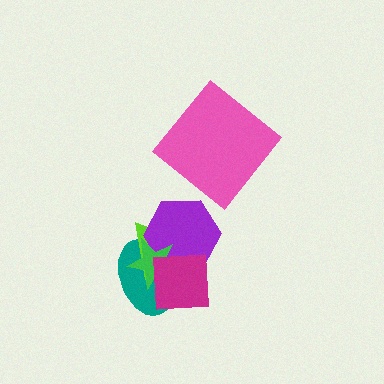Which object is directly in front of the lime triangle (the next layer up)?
The purple hexagon is directly in front of the lime triangle.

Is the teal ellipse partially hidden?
Yes, it is partially covered by another shape.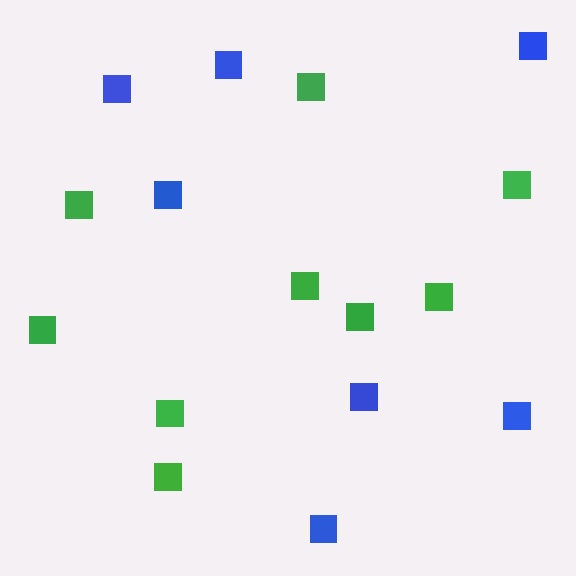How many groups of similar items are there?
There are 2 groups: one group of blue squares (7) and one group of green squares (9).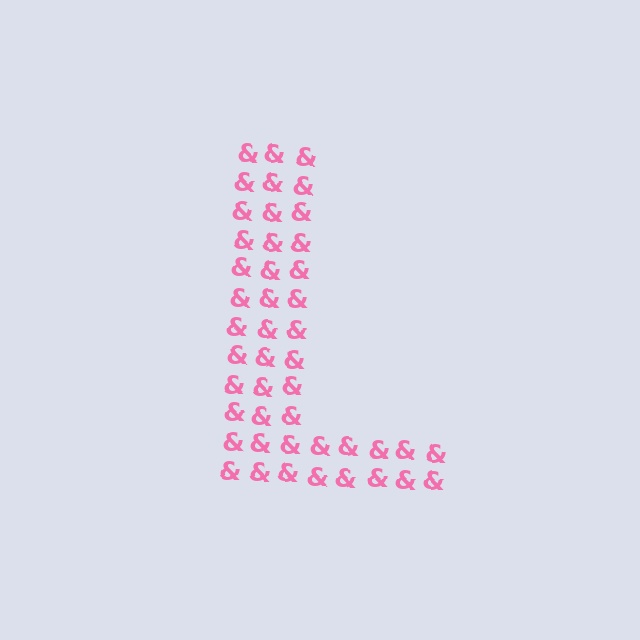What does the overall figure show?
The overall figure shows the letter L.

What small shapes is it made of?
It is made of small ampersands.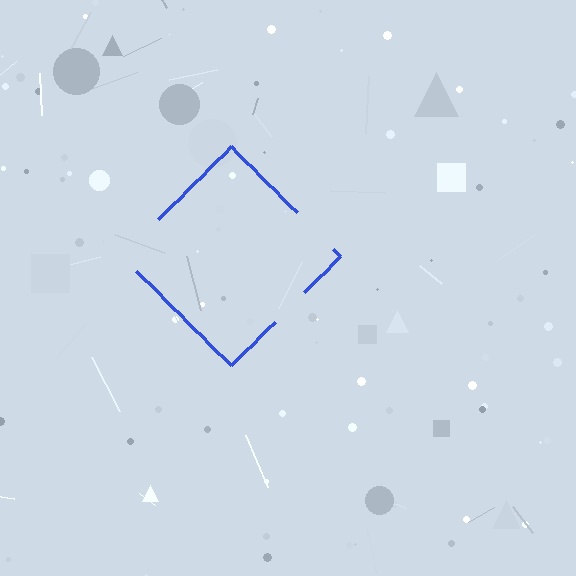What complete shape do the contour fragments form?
The contour fragments form a diamond.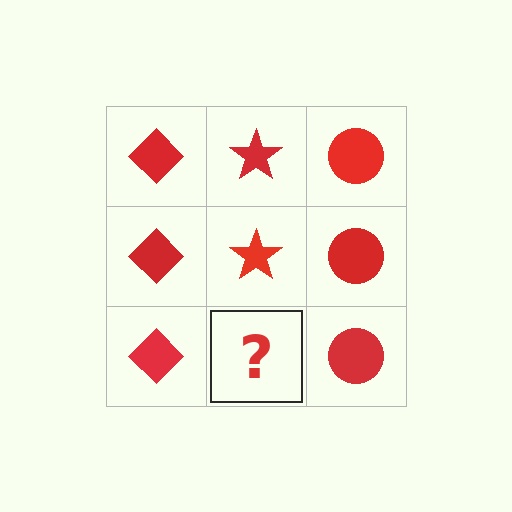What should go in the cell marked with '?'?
The missing cell should contain a red star.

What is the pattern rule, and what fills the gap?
The rule is that each column has a consistent shape. The gap should be filled with a red star.